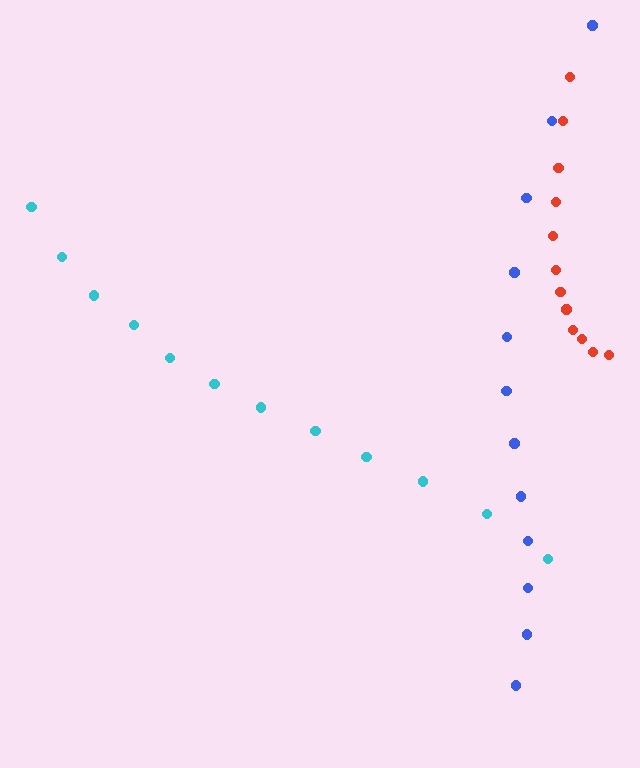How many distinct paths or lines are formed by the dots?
There are 3 distinct paths.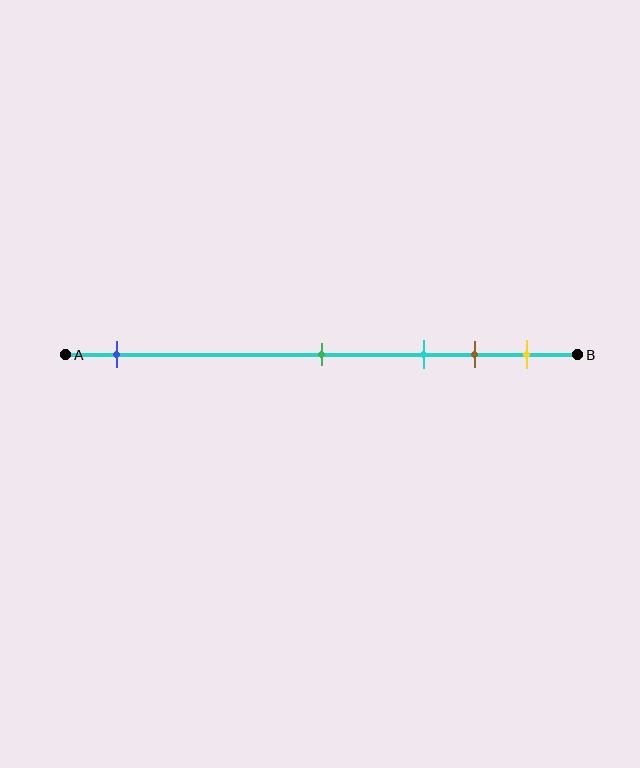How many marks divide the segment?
There are 5 marks dividing the segment.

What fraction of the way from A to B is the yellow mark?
The yellow mark is approximately 90% (0.9) of the way from A to B.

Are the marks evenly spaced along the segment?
No, the marks are not evenly spaced.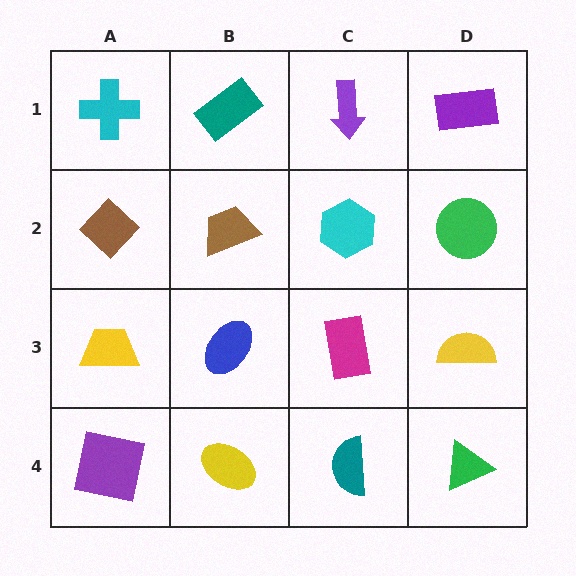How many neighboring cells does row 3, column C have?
4.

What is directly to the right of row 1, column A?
A teal rectangle.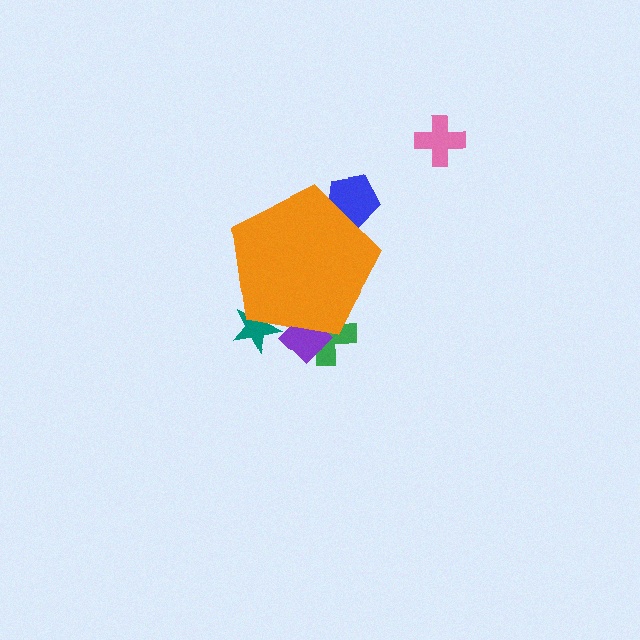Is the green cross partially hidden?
Yes, the green cross is partially hidden behind the orange pentagon.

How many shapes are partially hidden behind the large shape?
4 shapes are partially hidden.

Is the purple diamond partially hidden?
Yes, the purple diamond is partially hidden behind the orange pentagon.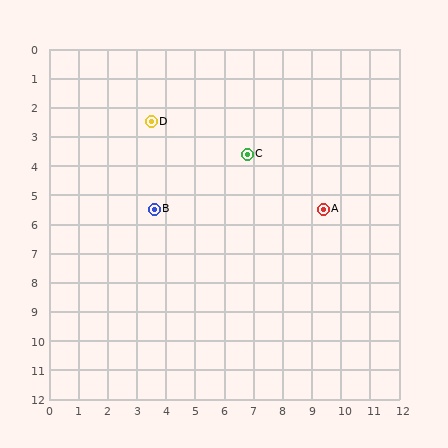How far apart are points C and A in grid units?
Points C and A are about 3.2 grid units apart.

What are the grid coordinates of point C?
Point C is at approximately (6.8, 3.6).